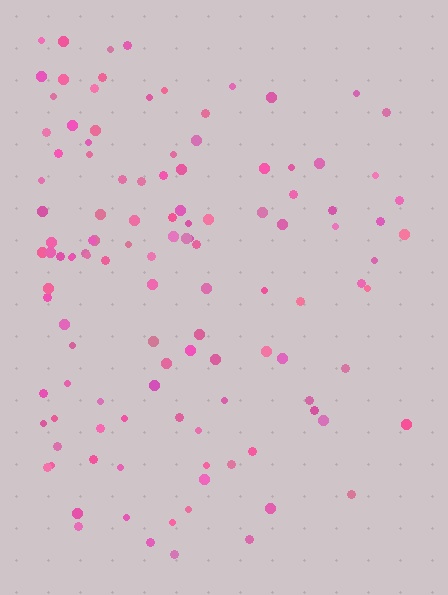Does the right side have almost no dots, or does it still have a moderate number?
Still a moderate number, just noticeably fewer than the left.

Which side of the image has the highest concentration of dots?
The left.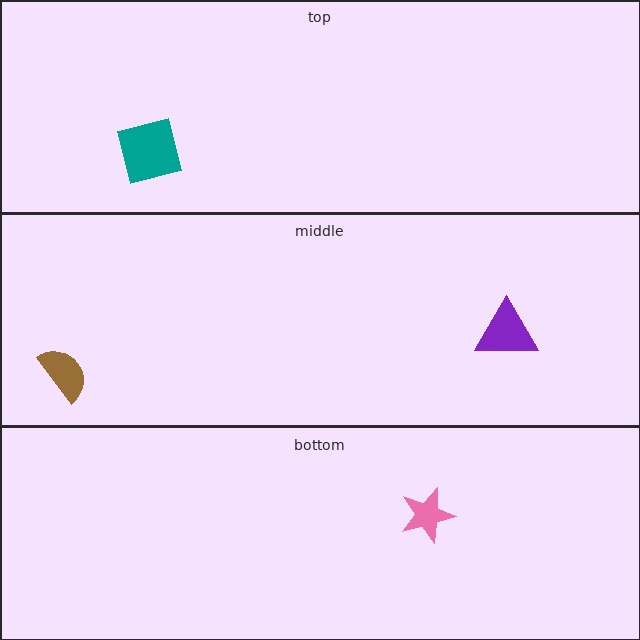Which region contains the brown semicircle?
The middle region.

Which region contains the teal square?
The top region.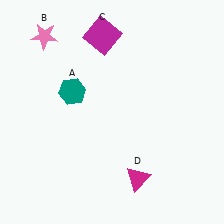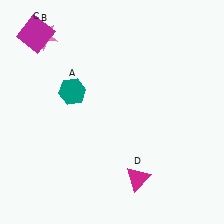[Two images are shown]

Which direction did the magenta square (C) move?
The magenta square (C) moved left.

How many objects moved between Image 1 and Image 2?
1 object moved between the two images.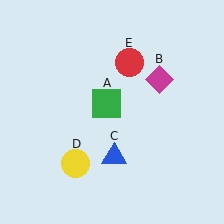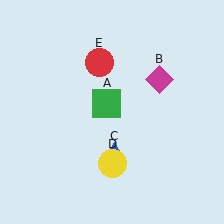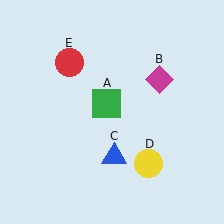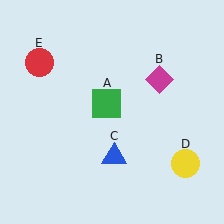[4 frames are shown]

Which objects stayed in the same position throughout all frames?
Green square (object A) and magenta diamond (object B) and blue triangle (object C) remained stationary.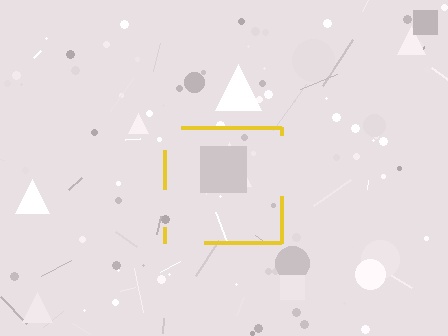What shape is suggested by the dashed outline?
The dashed outline suggests a square.